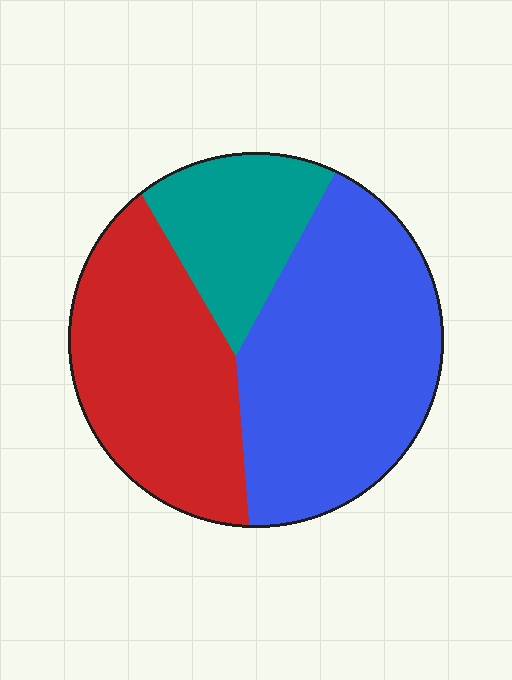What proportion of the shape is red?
Red covers about 35% of the shape.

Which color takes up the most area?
Blue, at roughly 45%.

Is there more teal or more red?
Red.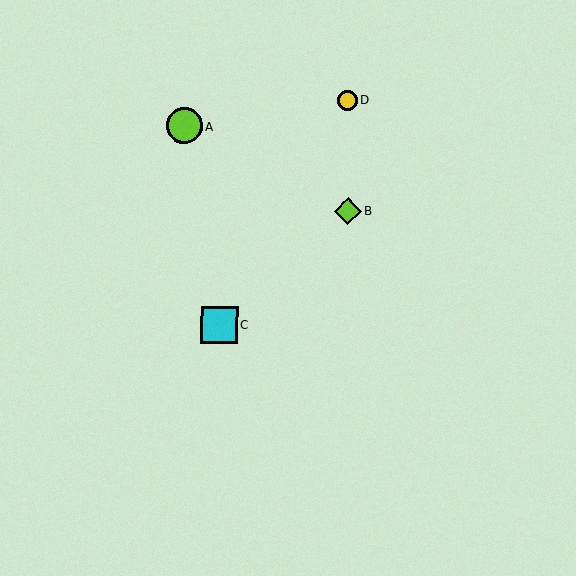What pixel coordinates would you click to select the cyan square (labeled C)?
Click at (219, 325) to select the cyan square C.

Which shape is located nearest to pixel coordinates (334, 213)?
The lime diamond (labeled B) at (348, 211) is nearest to that location.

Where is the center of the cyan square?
The center of the cyan square is at (219, 325).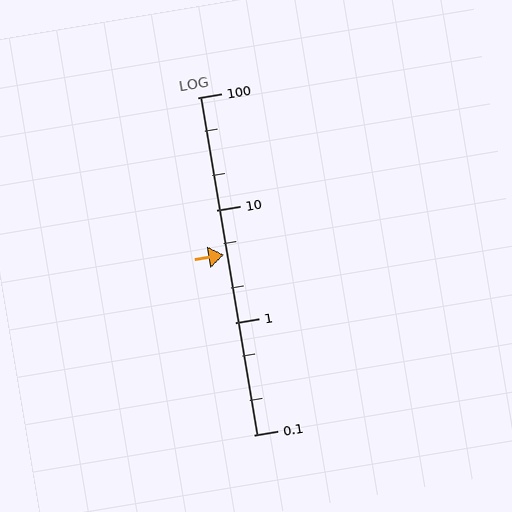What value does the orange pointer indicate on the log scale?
The pointer indicates approximately 4.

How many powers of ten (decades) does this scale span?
The scale spans 3 decades, from 0.1 to 100.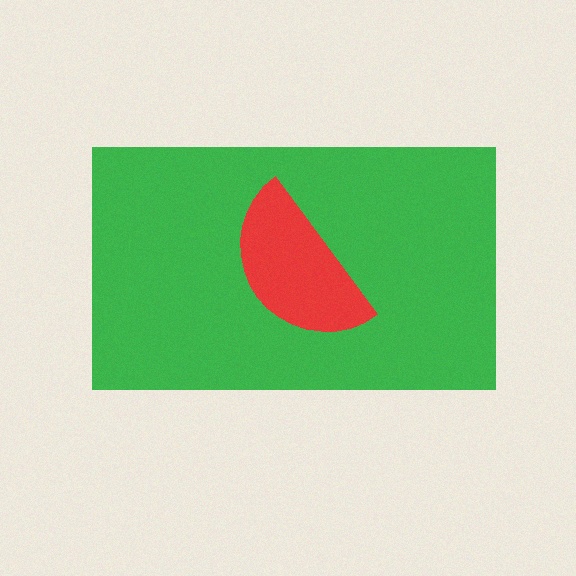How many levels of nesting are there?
2.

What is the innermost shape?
The red semicircle.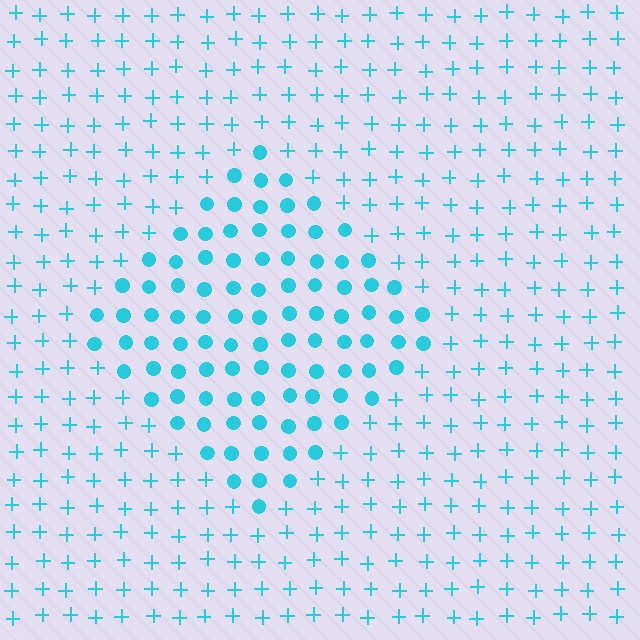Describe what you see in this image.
The image is filled with small cyan elements arranged in a uniform grid. A diamond-shaped region contains circles, while the surrounding area contains plus signs. The boundary is defined purely by the change in element shape.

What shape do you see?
I see a diamond.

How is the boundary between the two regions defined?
The boundary is defined by a change in element shape: circles inside vs. plus signs outside. All elements share the same color and spacing.